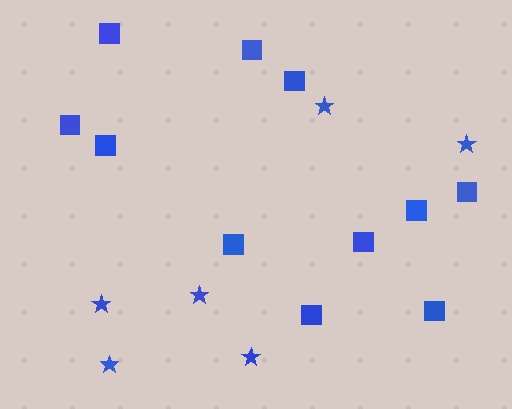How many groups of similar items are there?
There are 2 groups: one group of stars (6) and one group of squares (11).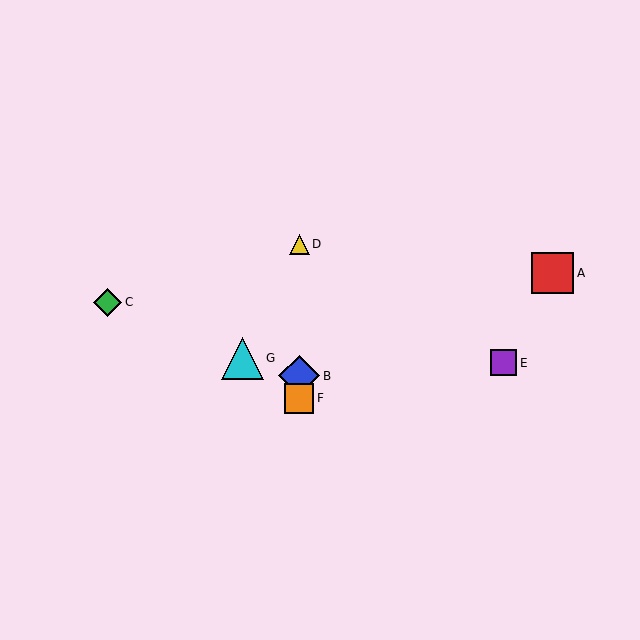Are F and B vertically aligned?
Yes, both are at x≈299.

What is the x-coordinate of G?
Object G is at x≈242.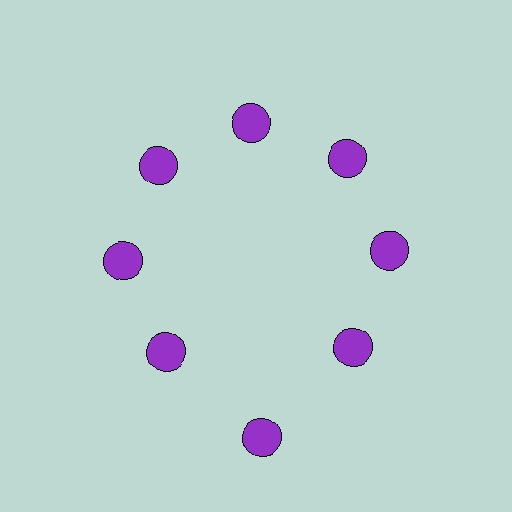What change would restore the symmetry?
The symmetry would be restored by moving it inward, back onto the ring so that all 8 circles sit at equal angles and equal distance from the center.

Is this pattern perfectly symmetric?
No. The 8 purple circles are arranged in a ring, but one element near the 6 o'clock position is pushed outward from the center, breaking the 8-fold rotational symmetry.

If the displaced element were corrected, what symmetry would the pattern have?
It would have 8-fold rotational symmetry — the pattern would map onto itself every 45 degrees.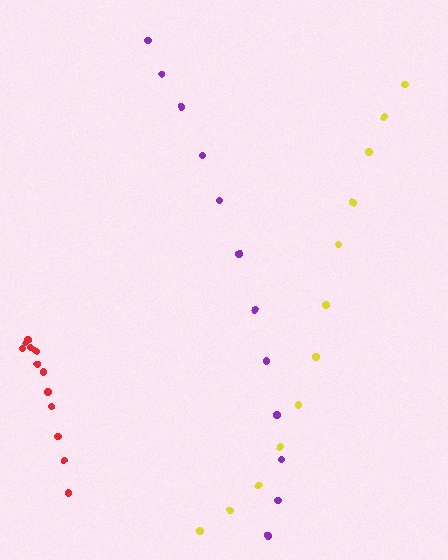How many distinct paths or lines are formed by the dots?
There are 3 distinct paths.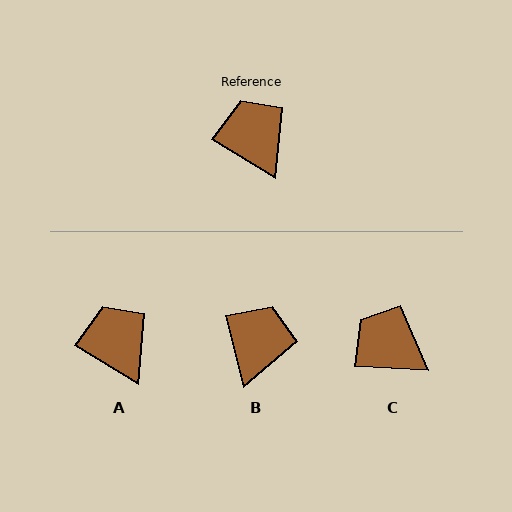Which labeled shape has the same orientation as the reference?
A.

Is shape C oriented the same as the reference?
No, it is off by about 29 degrees.